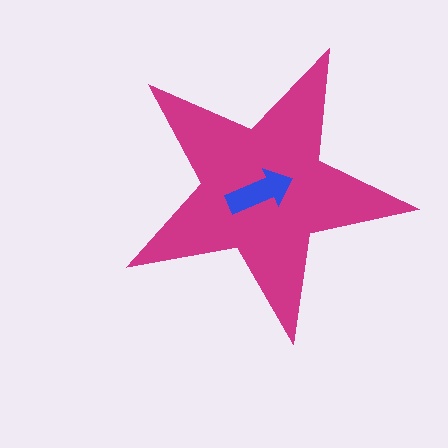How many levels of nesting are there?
2.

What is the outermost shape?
The magenta star.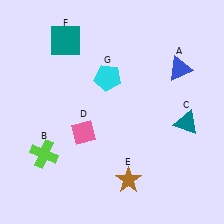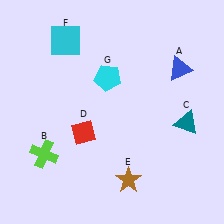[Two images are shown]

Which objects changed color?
D changed from pink to red. F changed from teal to cyan.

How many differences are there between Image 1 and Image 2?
There are 2 differences between the two images.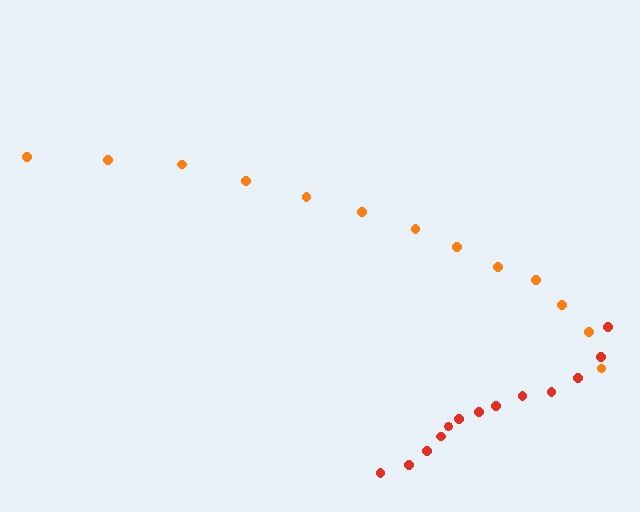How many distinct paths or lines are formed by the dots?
There are 2 distinct paths.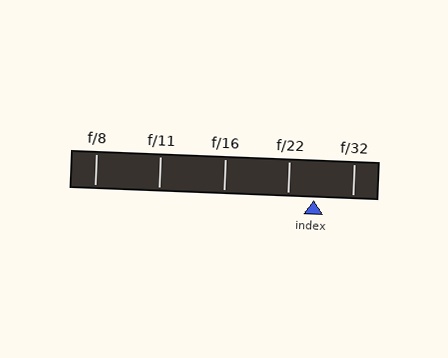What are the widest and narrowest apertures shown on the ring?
The widest aperture shown is f/8 and the narrowest is f/32.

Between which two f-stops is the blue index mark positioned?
The index mark is between f/22 and f/32.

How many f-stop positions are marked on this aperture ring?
There are 5 f-stop positions marked.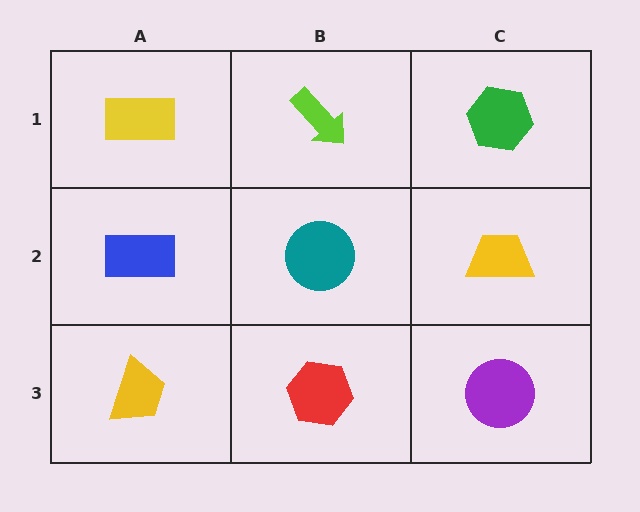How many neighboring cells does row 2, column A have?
3.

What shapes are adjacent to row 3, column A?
A blue rectangle (row 2, column A), a red hexagon (row 3, column B).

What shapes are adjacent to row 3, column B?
A teal circle (row 2, column B), a yellow trapezoid (row 3, column A), a purple circle (row 3, column C).